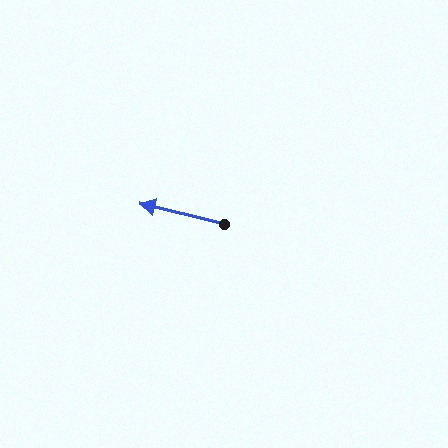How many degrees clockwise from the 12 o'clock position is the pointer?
Approximately 284 degrees.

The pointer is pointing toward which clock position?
Roughly 9 o'clock.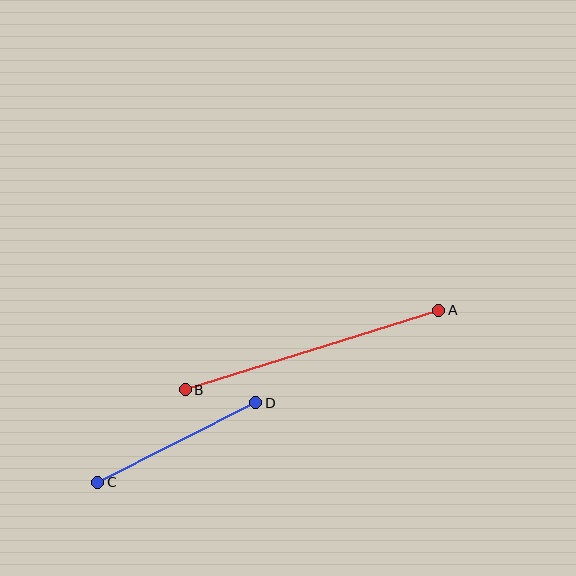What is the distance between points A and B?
The distance is approximately 266 pixels.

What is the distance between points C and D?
The distance is approximately 177 pixels.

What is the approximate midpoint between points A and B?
The midpoint is at approximately (312, 350) pixels.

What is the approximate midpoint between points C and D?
The midpoint is at approximately (177, 443) pixels.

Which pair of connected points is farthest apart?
Points A and B are farthest apart.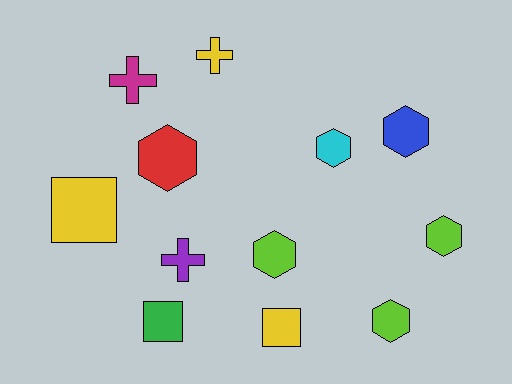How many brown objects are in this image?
There are no brown objects.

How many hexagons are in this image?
There are 6 hexagons.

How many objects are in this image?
There are 12 objects.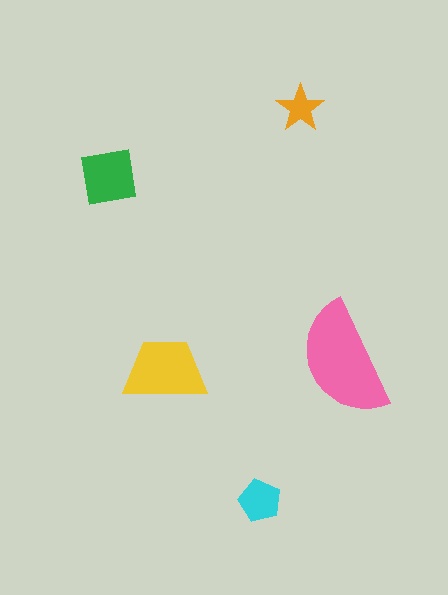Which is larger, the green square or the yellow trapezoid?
The yellow trapezoid.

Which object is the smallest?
The orange star.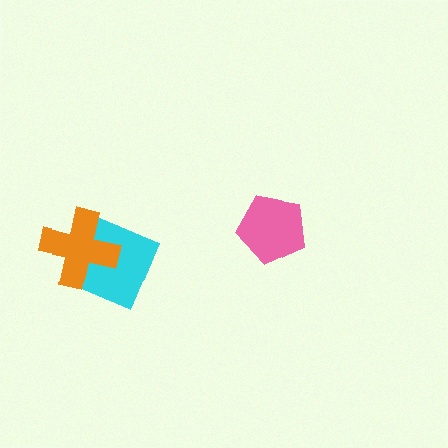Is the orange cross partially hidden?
No, no other shape covers it.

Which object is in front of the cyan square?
The orange cross is in front of the cyan square.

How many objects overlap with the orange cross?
1 object overlaps with the orange cross.